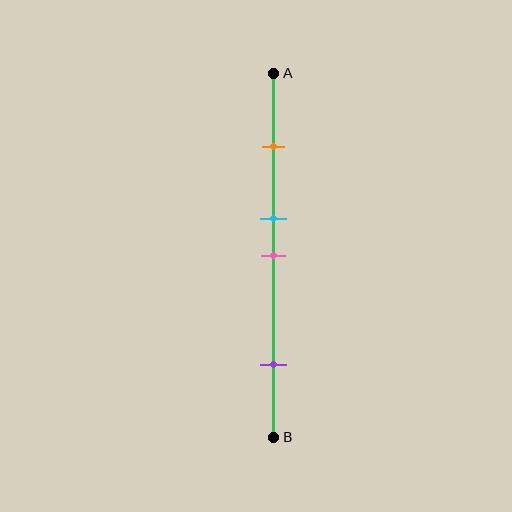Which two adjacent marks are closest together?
The cyan and pink marks are the closest adjacent pair.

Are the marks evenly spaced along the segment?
No, the marks are not evenly spaced.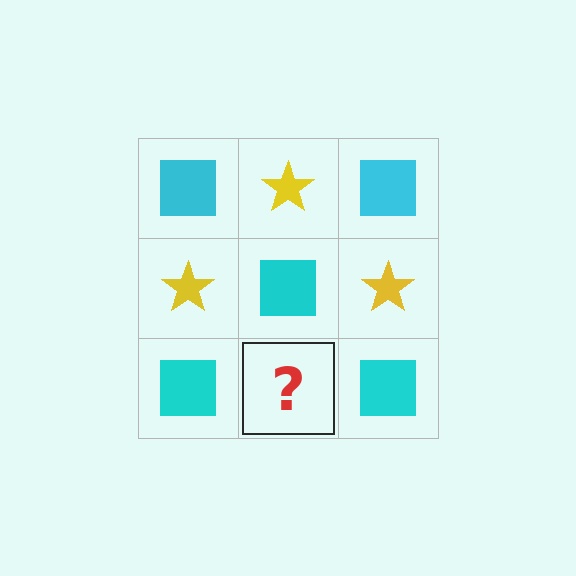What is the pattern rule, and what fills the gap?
The rule is that it alternates cyan square and yellow star in a checkerboard pattern. The gap should be filled with a yellow star.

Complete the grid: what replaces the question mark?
The question mark should be replaced with a yellow star.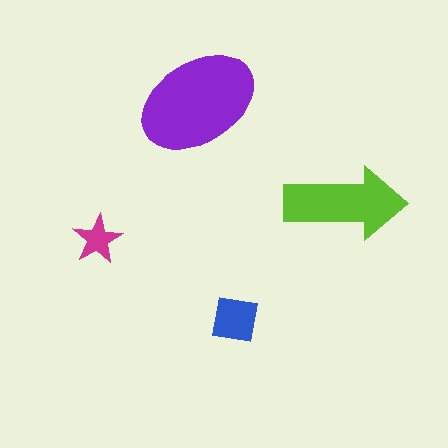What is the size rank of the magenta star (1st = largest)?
4th.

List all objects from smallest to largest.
The magenta star, the blue square, the lime arrow, the purple ellipse.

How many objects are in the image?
There are 4 objects in the image.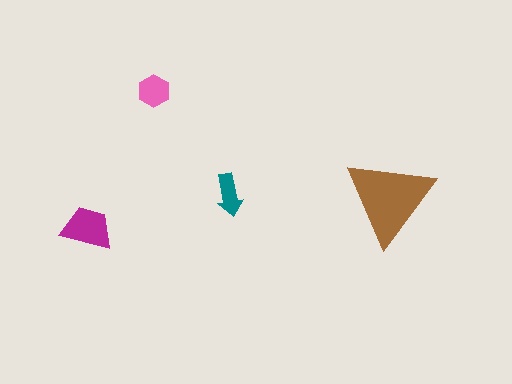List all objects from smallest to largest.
The teal arrow, the pink hexagon, the magenta trapezoid, the brown triangle.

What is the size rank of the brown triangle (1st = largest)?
1st.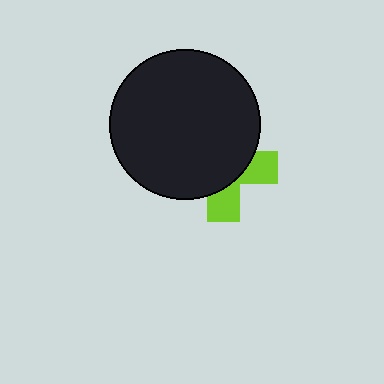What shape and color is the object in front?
The object in front is a black circle.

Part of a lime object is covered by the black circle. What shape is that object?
It is a cross.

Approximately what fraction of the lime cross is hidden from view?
Roughly 66% of the lime cross is hidden behind the black circle.